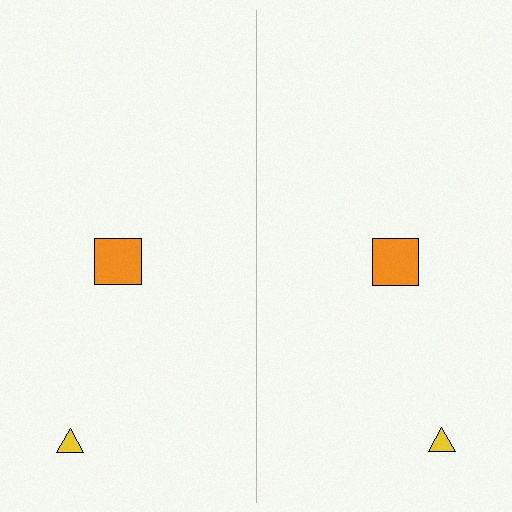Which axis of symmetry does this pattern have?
The pattern has a vertical axis of symmetry running through the center of the image.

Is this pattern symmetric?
Yes, this pattern has bilateral (reflection) symmetry.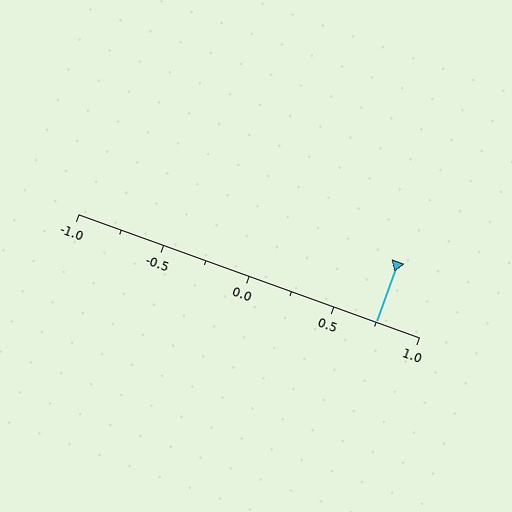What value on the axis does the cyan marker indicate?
The marker indicates approximately 0.75.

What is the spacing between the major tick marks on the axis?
The major ticks are spaced 0.5 apart.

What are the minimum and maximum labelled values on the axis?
The axis runs from -1.0 to 1.0.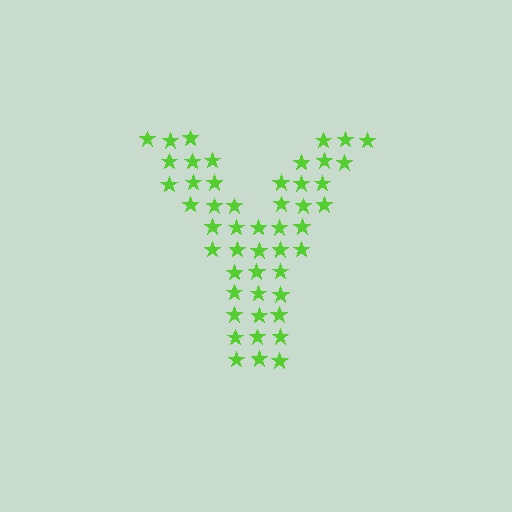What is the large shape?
The large shape is the letter Y.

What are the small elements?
The small elements are stars.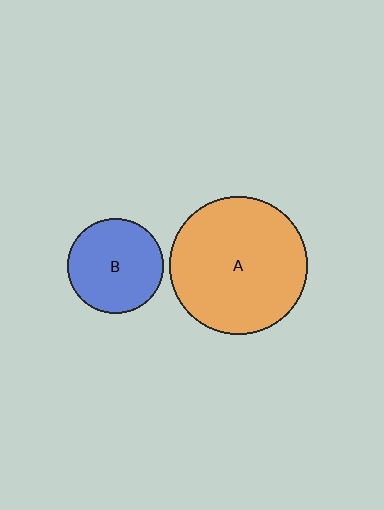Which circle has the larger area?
Circle A (orange).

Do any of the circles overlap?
No, none of the circles overlap.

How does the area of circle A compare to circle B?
Approximately 2.1 times.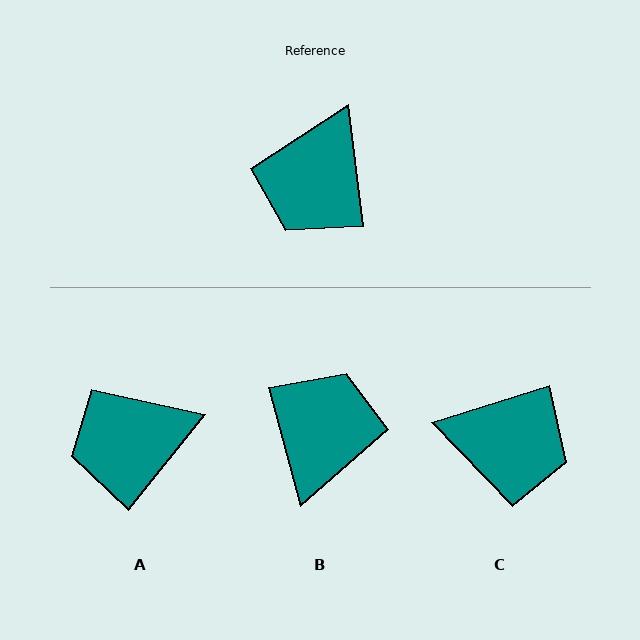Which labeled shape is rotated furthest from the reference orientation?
B, about 172 degrees away.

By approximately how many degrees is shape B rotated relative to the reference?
Approximately 172 degrees clockwise.